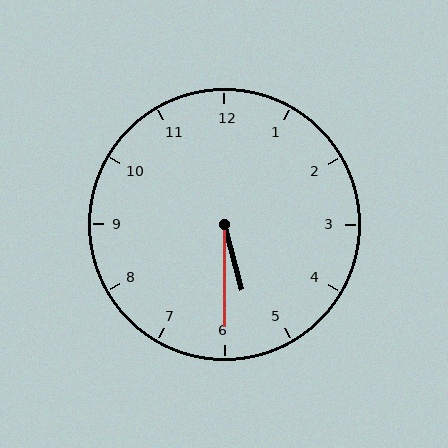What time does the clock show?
5:30.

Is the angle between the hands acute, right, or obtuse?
It is acute.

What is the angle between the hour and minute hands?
Approximately 15 degrees.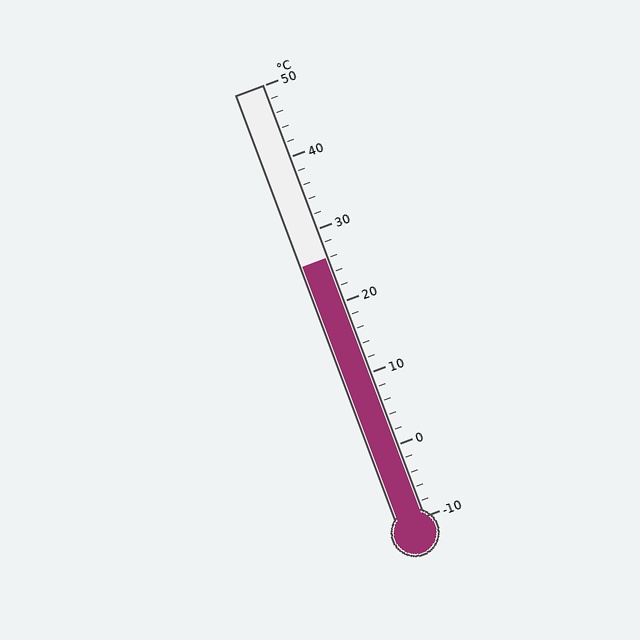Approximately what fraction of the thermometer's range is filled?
The thermometer is filled to approximately 60% of its range.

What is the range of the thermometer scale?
The thermometer scale ranges from -10°C to 50°C.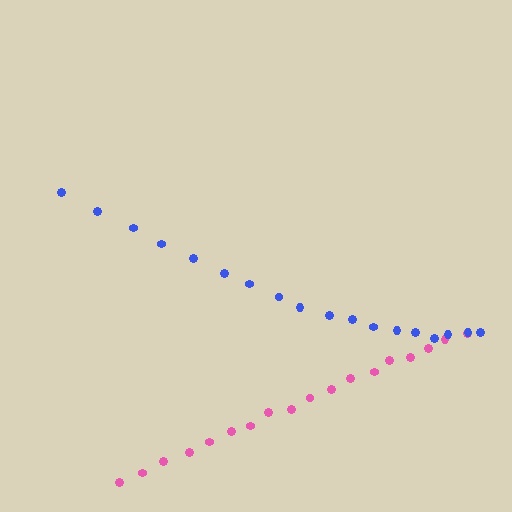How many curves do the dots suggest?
There are 2 distinct paths.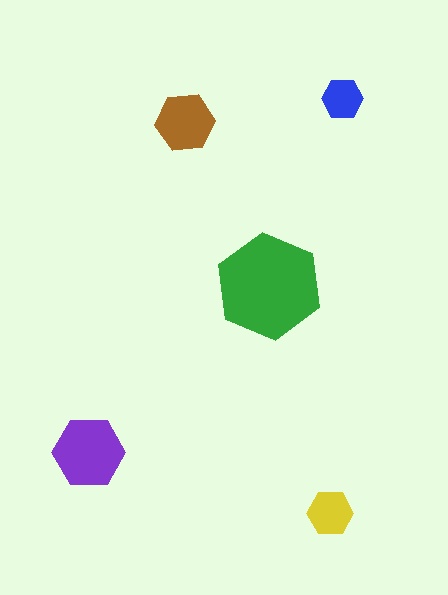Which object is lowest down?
The yellow hexagon is bottommost.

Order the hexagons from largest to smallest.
the green one, the purple one, the brown one, the yellow one, the blue one.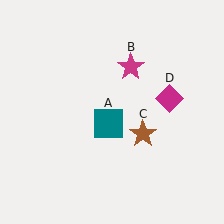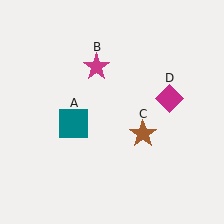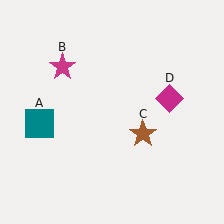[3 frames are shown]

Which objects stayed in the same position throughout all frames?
Brown star (object C) and magenta diamond (object D) remained stationary.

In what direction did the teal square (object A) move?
The teal square (object A) moved left.